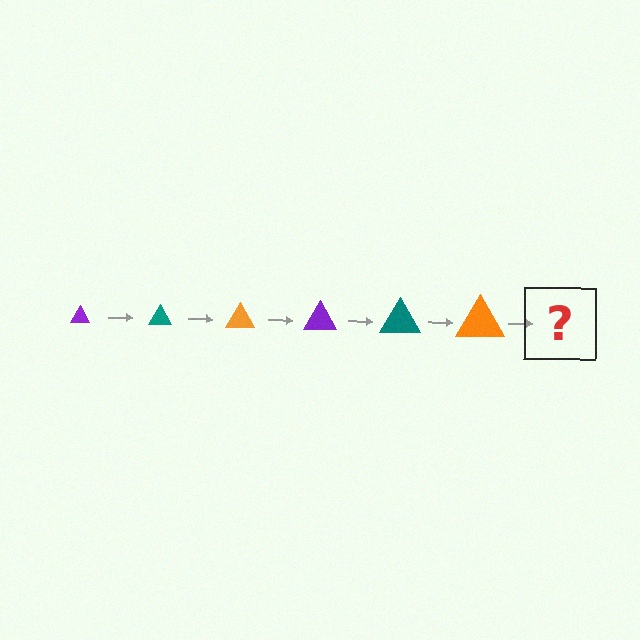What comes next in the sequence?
The next element should be a purple triangle, larger than the previous one.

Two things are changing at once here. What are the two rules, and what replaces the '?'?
The two rules are that the triangle grows larger each step and the color cycles through purple, teal, and orange. The '?' should be a purple triangle, larger than the previous one.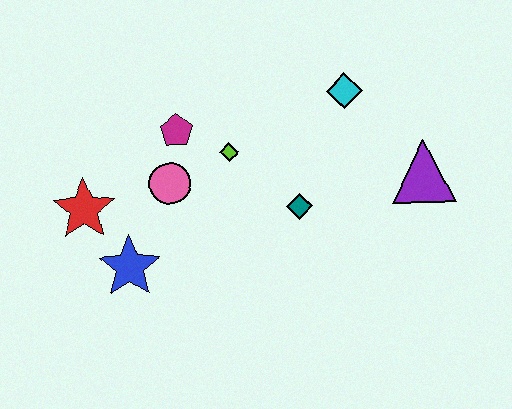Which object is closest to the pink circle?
The magenta pentagon is closest to the pink circle.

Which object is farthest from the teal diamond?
The red star is farthest from the teal diamond.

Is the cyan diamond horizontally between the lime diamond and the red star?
No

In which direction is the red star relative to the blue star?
The red star is above the blue star.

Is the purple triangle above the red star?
Yes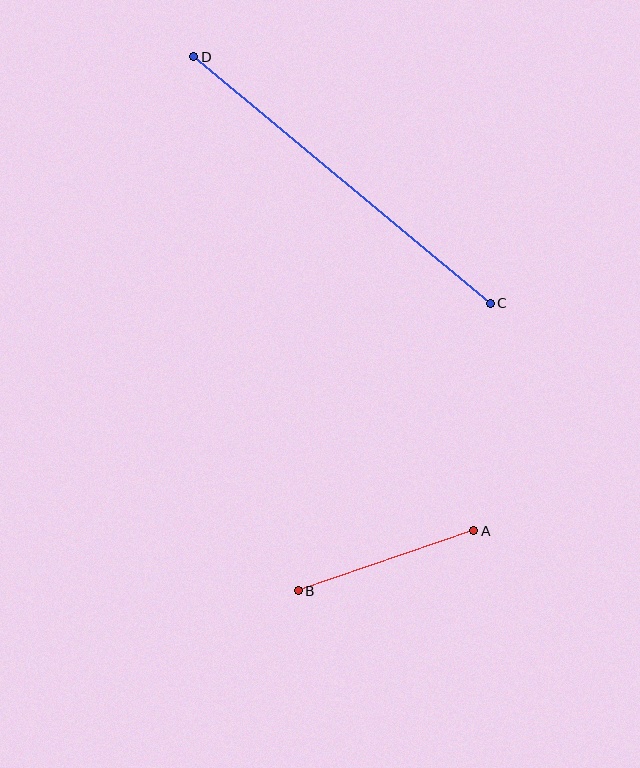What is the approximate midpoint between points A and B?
The midpoint is at approximately (386, 561) pixels.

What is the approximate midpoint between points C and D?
The midpoint is at approximately (342, 180) pixels.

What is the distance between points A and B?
The distance is approximately 185 pixels.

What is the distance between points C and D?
The distance is approximately 385 pixels.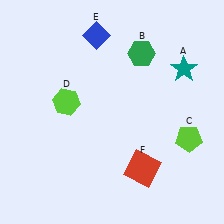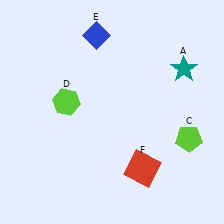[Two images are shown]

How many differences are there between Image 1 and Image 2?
There is 1 difference between the two images.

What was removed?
The green hexagon (B) was removed in Image 2.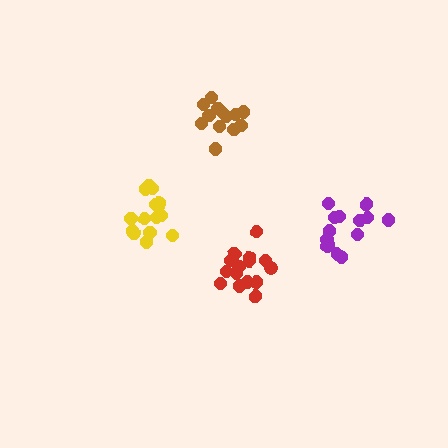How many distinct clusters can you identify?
There are 4 distinct clusters.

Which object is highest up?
The brown cluster is topmost.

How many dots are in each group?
Group 1: 15 dots, Group 2: 16 dots, Group 3: 14 dots, Group 4: 13 dots (58 total).